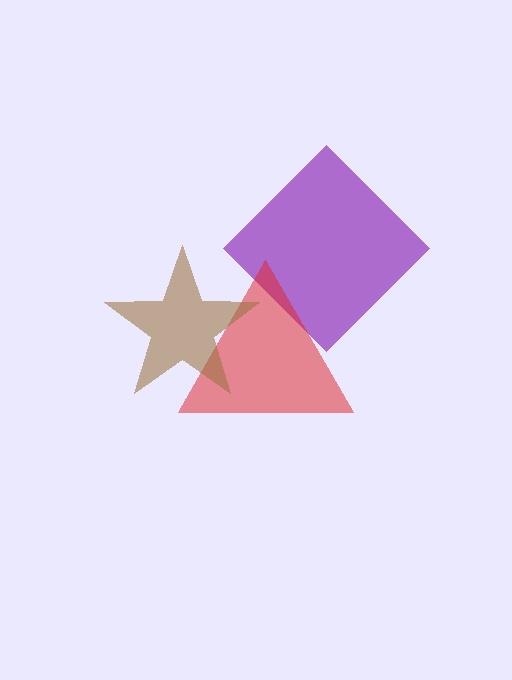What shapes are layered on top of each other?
The layered shapes are: a purple diamond, a red triangle, a brown star.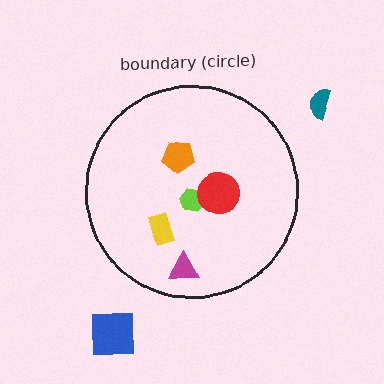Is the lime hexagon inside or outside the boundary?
Inside.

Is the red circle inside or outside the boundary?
Inside.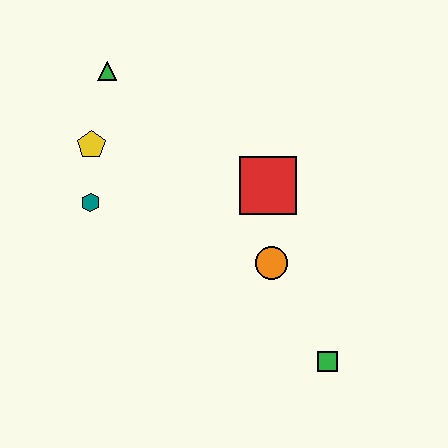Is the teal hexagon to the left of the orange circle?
Yes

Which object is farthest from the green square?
The green triangle is farthest from the green square.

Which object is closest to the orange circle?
The red square is closest to the orange circle.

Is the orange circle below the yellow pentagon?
Yes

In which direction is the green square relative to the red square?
The green square is below the red square.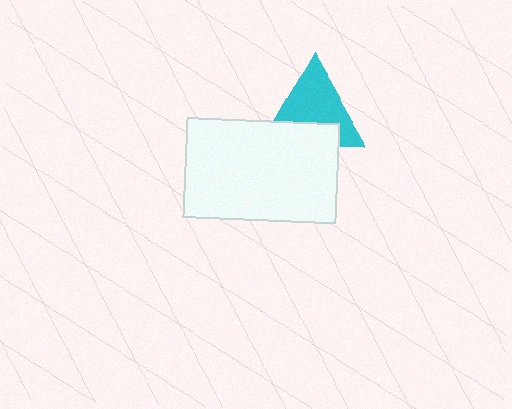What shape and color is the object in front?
The object in front is a white rectangle.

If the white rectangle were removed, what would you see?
You would see the complete cyan triangle.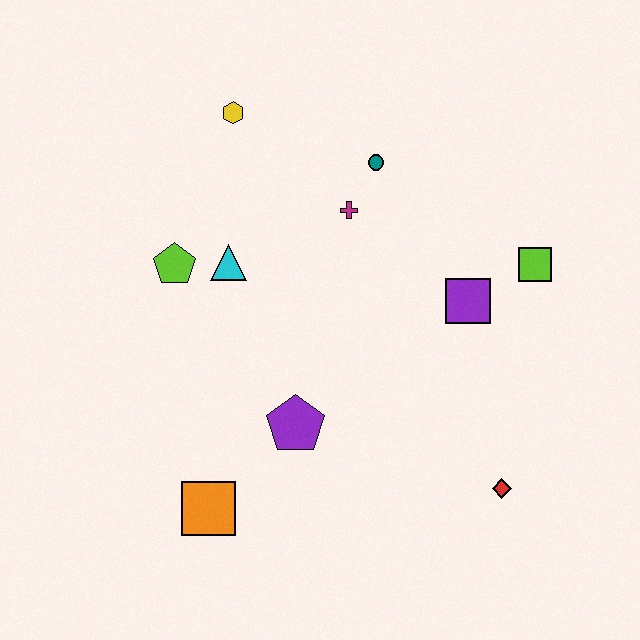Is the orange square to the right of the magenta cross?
No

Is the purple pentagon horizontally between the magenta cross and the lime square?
No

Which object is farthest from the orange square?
The lime square is farthest from the orange square.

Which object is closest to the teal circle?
The magenta cross is closest to the teal circle.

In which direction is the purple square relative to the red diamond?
The purple square is above the red diamond.